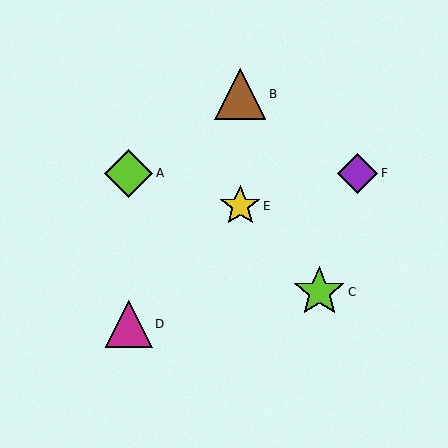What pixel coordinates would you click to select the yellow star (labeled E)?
Click at (240, 206) to select the yellow star E.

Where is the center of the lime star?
The center of the lime star is at (319, 292).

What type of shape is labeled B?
Shape B is a brown triangle.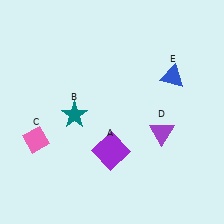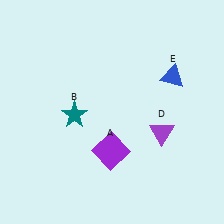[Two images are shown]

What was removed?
The pink diamond (C) was removed in Image 2.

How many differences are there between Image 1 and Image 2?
There is 1 difference between the two images.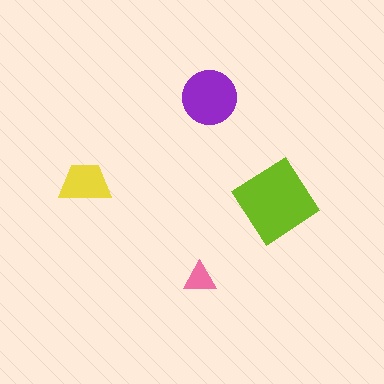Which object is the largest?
The lime diamond.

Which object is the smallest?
The pink triangle.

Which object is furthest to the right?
The lime diamond is rightmost.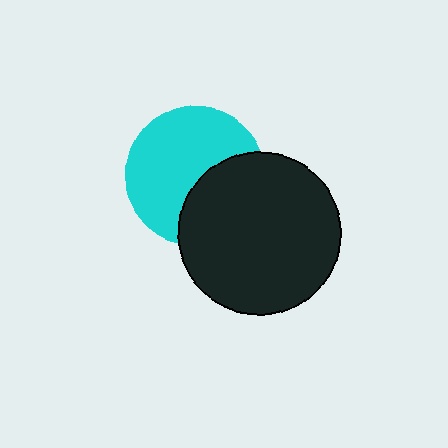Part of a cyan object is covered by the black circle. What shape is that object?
It is a circle.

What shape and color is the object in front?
The object in front is a black circle.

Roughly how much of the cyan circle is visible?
About half of it is visible (roughly 63%).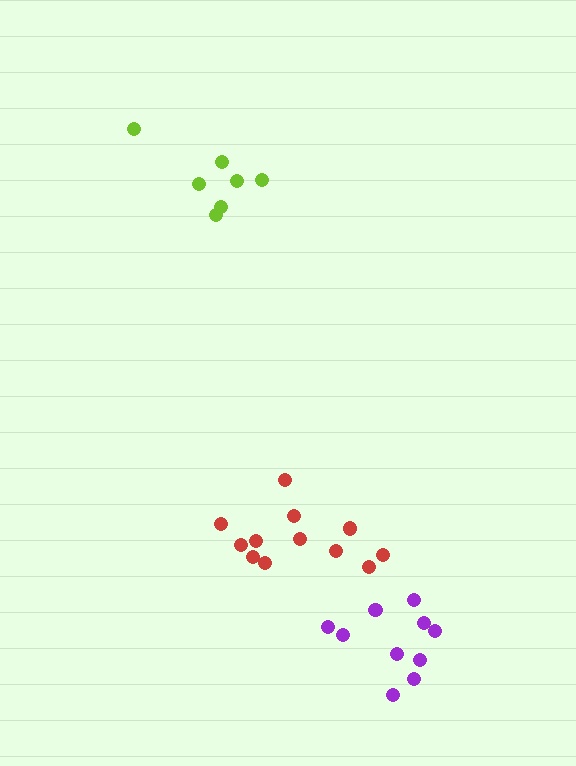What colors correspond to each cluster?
The clusters are colored: lime, red, purple.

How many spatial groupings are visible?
There are 3 spatial groupings.